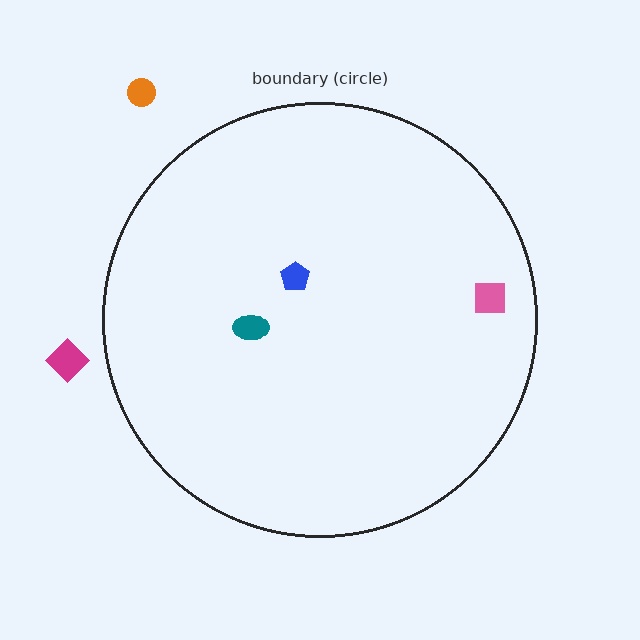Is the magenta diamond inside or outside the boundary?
Outside.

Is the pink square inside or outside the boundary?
Inside.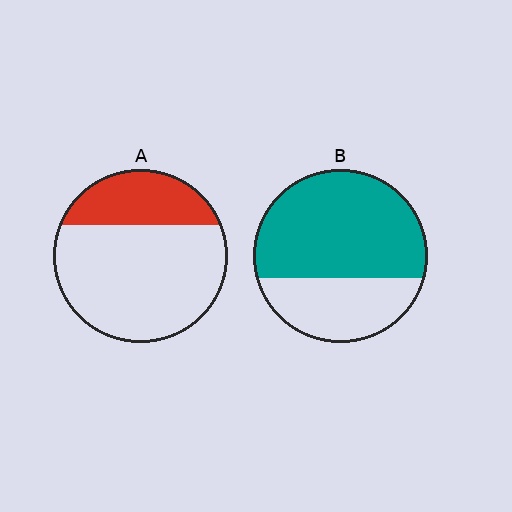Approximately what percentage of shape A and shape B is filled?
A is approximately 30% and B is approximately 65%.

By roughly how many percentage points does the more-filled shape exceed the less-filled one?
By roughly 40 percentage points (B over A).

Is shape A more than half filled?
No.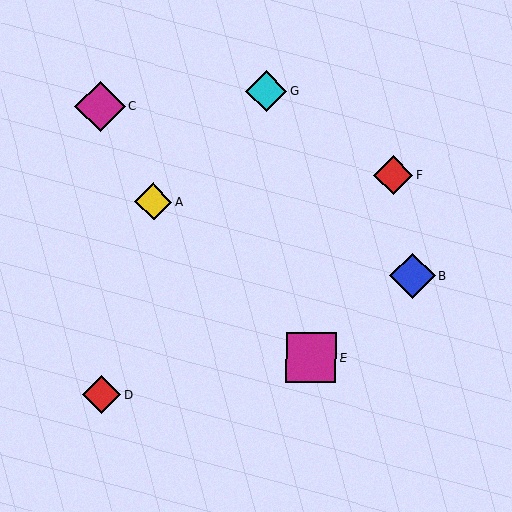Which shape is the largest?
The magenta diamond (labeled C) is the largest.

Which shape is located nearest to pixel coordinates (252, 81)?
The cyan diamond (labeled G) at (266, 91) is nearest to that location.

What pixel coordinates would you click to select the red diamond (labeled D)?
Click at (102, 395) to select the red diamond D.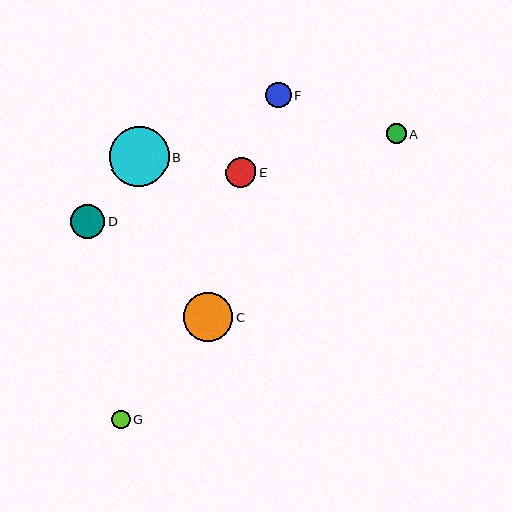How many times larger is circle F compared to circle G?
Circle F is approximately 1.3 times the size of circle G.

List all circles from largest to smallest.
From largest to smallest: B, C, D, E, F, A, G.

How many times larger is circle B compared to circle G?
Circle B is approximately 3.2 times the size of circle G.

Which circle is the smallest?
Circle G is the smallest with a size of approximately 19 pixels.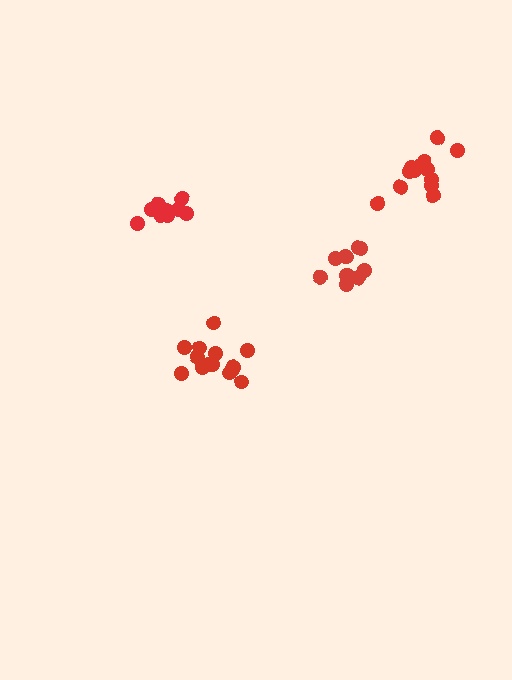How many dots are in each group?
Group 1: 14 dots, Group 2: 11 dots, Group 3: 11 dots, Group 4: 13 dots (49 total).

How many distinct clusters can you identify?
There are 4 distinct clusters.